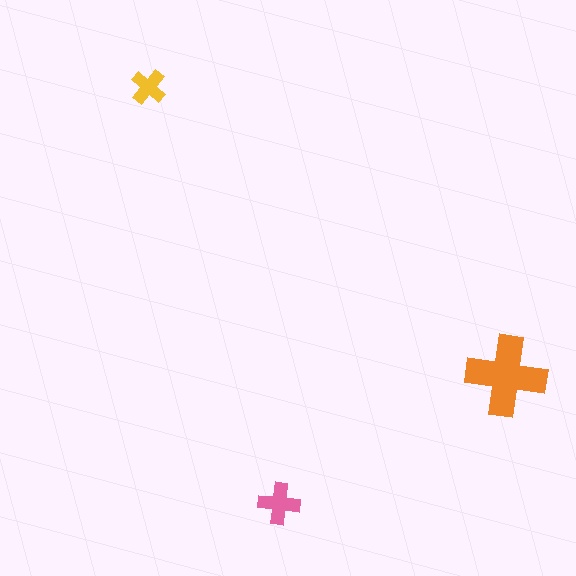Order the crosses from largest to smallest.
the orange one, the pink one, the yellow one.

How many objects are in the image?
There are 3 objects in the image.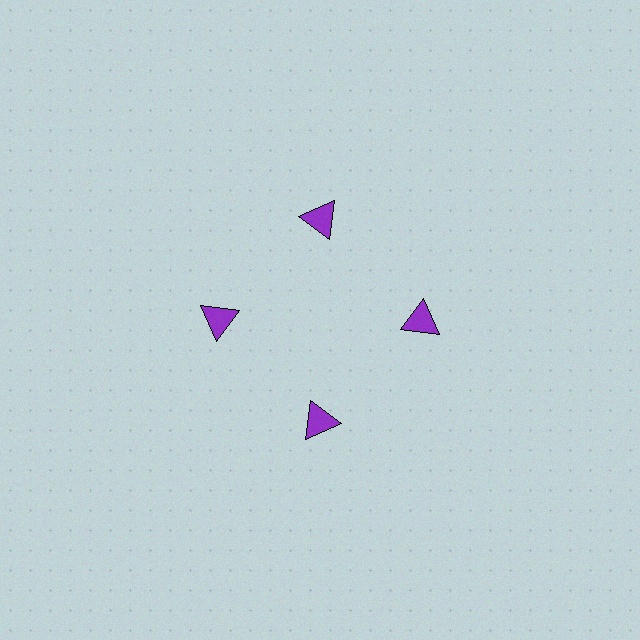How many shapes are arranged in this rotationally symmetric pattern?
There are 4 shapes, arranged in 4 groups of 1.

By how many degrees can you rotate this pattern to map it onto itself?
The pattern maps onto itself every 90 degrees of rotation.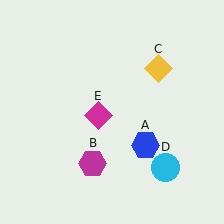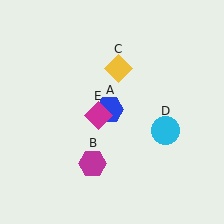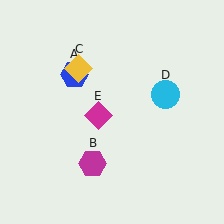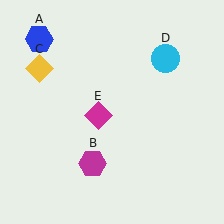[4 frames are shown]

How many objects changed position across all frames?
3 objects changed position: blue hexagon (object A), yellow diamond (object C), cyan circle (object D).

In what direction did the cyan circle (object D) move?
The cyan circle (object D) moved up.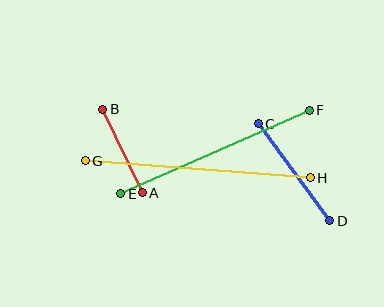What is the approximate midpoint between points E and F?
The midpoint is at approximately (215, 152) pixels.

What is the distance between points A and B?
The distance is approximately 93 pixels.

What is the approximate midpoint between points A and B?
The midpoint is at approximately (122, 151) pixels.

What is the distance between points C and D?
The distance is approximately 121 pixels.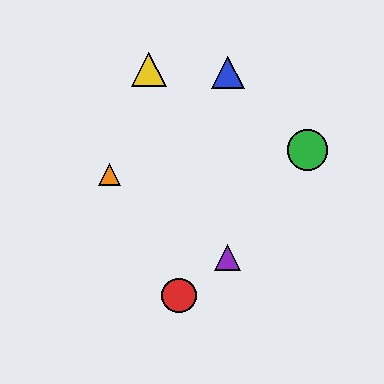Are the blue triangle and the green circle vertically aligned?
No, the blue triangle is at x≈228 and the green circle is at x≈307.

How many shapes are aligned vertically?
2 shapes (the blue triangle, the purple triangle) are aligned vertically.